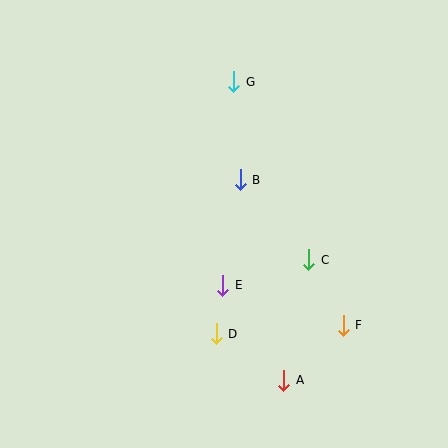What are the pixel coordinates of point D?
Point D is at (216, 334).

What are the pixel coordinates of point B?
Point B is at (240, 180).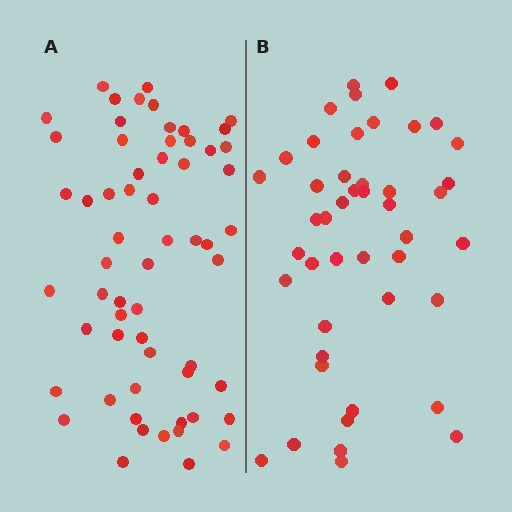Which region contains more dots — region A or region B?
Region A (the left region) has more dots.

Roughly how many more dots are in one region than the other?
Region A has approximately 15 more dots than region B.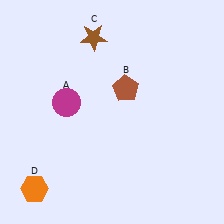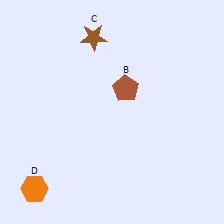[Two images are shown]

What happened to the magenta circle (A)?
The magenta circle (A) was removed in Image 2. It was in the top-left area of Image 1.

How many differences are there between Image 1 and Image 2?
There is 1 difference between the two images.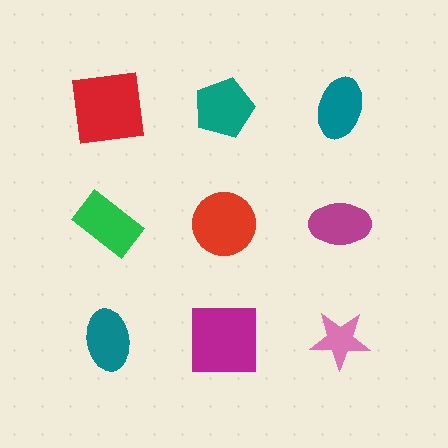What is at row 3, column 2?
A magenta square.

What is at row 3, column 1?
A teal ellipse.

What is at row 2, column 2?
A red circle.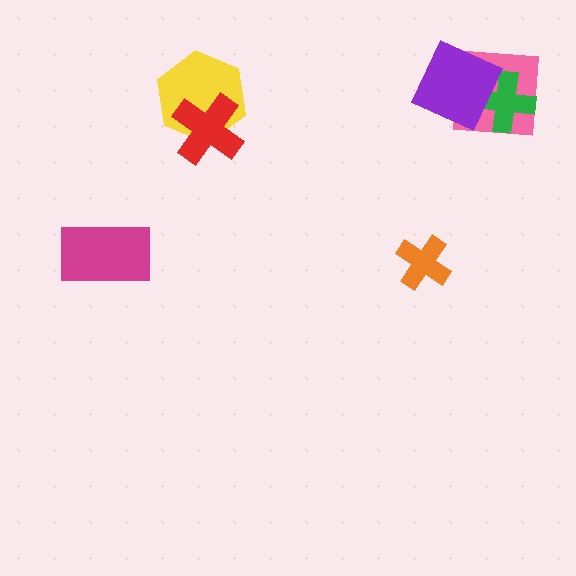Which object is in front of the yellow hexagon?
The red cross is in front of the yellow hexagon.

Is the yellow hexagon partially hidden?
Yes, it is partially covered by another shape.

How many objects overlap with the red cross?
1 object overlaps with the red cross.